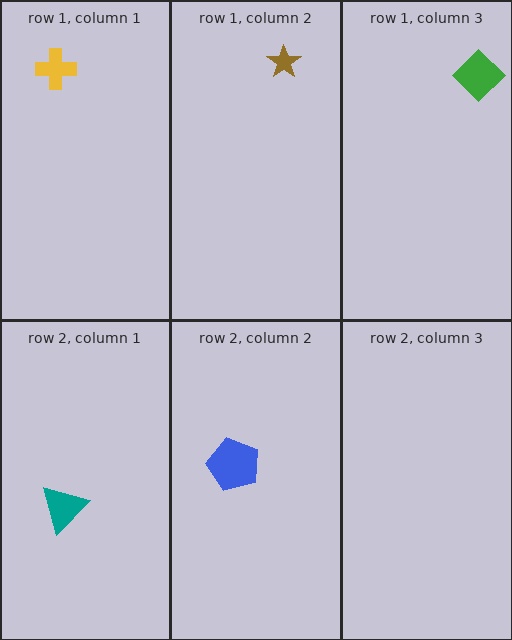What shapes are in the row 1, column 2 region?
The brown star.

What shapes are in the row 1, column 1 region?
The yellow cross.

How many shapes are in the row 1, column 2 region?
1.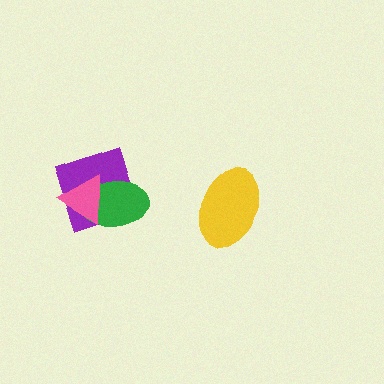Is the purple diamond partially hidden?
Yes, it is partially covered by another shape.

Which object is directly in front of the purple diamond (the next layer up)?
The green ellipse is directly in front of the purple diamond.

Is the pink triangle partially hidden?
No, no other shape covers it.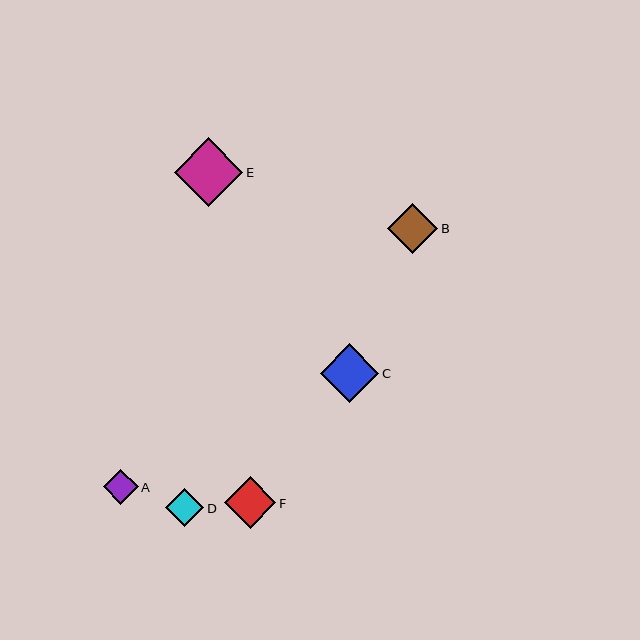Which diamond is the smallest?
Diamond A is the smallest with a size of approximately 35 pixels.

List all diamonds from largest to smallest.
From largest to smallest: E, C, F, B, D, A.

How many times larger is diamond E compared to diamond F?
Diamond E is approximately 1.3 times the size of diamond F.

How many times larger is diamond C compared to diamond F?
Diamond C is approximately 1.1 times the size of diamond F.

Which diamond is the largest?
Diamond E is the largest with a size of approximately 68 pixels.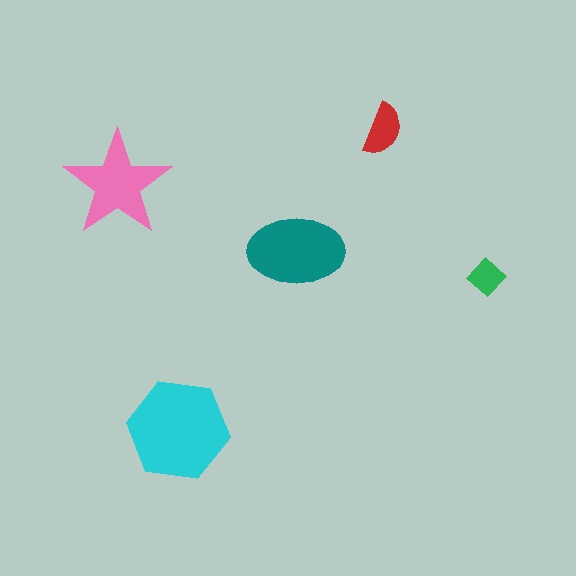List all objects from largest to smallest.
The cyan hexagon, the teal ellipse, the pink star, the red semicircle, the green diamond.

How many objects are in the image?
There are 5 objects in the image.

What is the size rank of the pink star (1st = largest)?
3rd.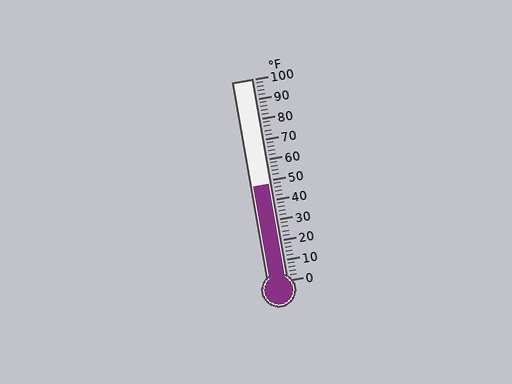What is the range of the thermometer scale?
The thermometer scale ranges from 0°F to 100°F.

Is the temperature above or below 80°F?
The temperature is below 80°F.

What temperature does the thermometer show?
The thermometer shows approximately 48°F.